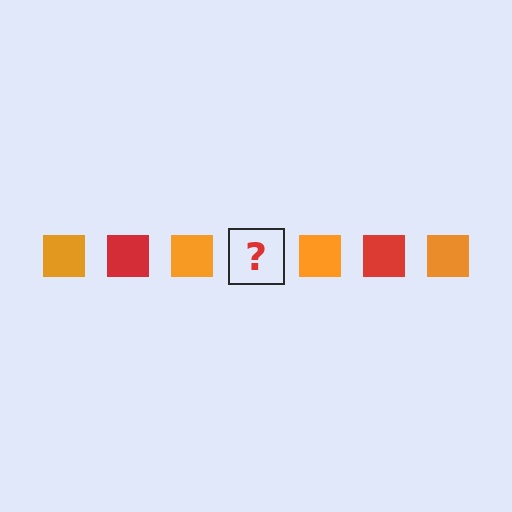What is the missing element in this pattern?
The missing element is a red square.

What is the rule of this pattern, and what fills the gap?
The rule is that the pattern cycles through orange, red squares. The gap should be filled with a red square.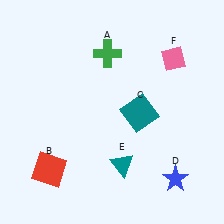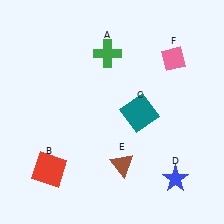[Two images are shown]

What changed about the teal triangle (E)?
In Image 1, E is teal. In Image 2, it changed to brown.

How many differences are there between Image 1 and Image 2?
There is 1 difference between the two images.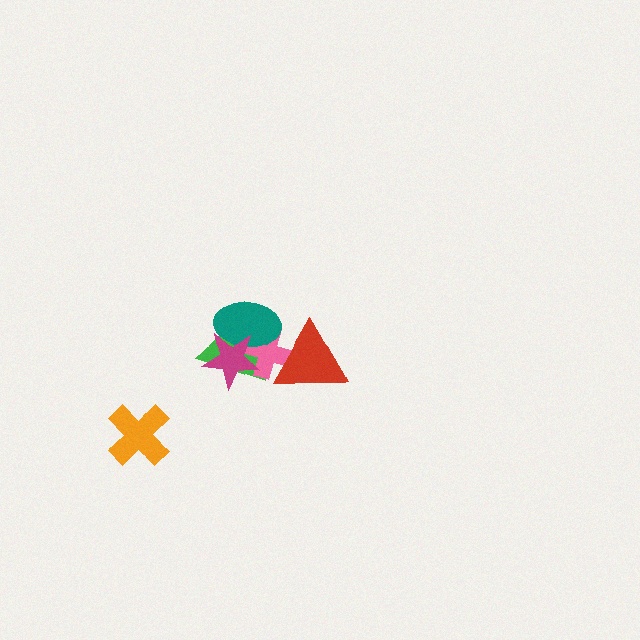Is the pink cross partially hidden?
Yes, it is partially covered by another shape.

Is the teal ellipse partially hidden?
Yes, it is partially covered by another shape.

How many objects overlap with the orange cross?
0 objects overlap with the orange cross.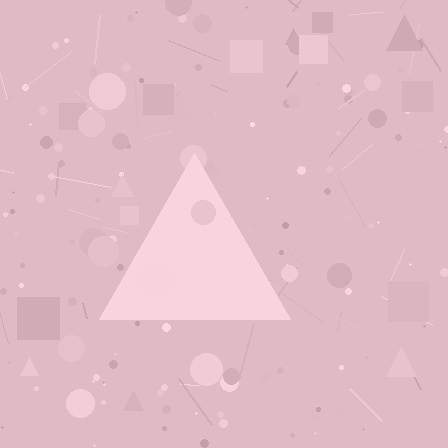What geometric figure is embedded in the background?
A triangle is embedded in the background.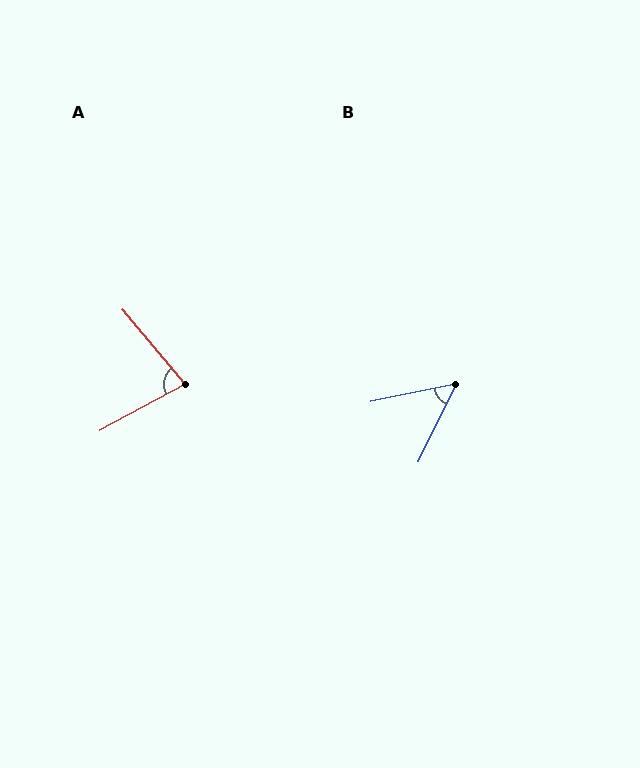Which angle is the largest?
A, at approximately 79 degrees.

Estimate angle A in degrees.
Approximately 79 degrees.